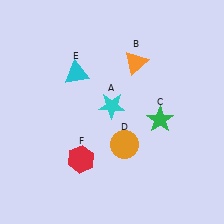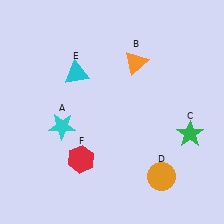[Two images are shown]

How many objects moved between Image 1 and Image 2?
3 objects moved between the two images.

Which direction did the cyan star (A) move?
The cyan star (A) moved left.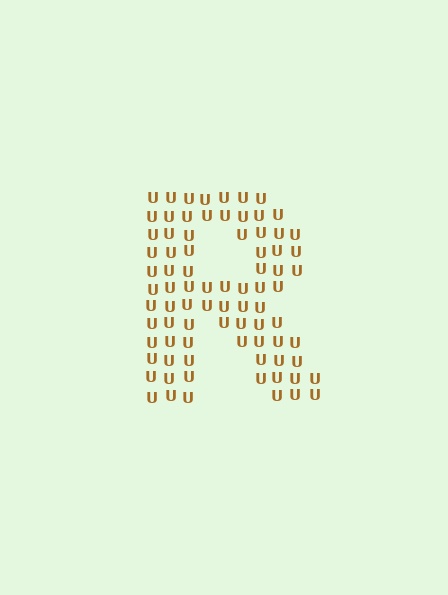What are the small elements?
The small elements are letter U's.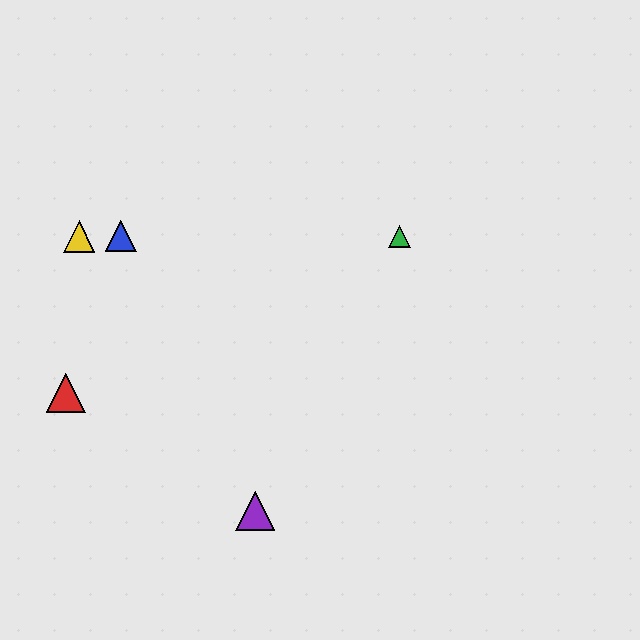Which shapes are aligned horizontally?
The blue triangle, the green triangle, the yellow triangle are aligned horizontally.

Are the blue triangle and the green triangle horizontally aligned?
Yes, both are at y≈236.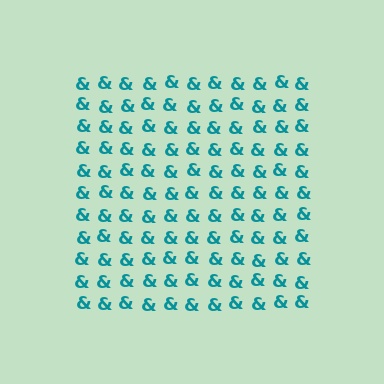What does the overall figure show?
The overall figure shows a square.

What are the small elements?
The small elements are ampersands.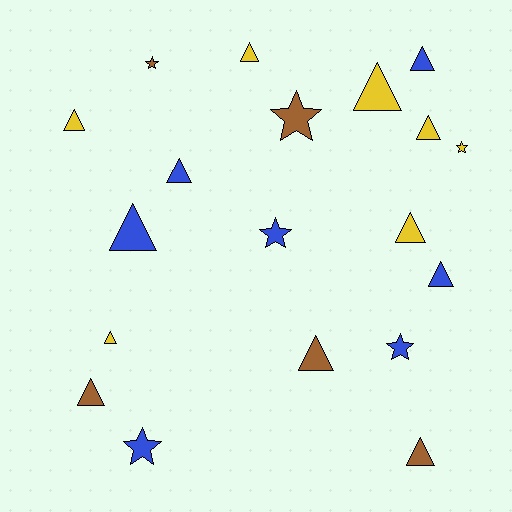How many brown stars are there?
There are 2 brown stars.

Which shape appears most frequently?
Triangle, with 13 objects.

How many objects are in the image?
There are 19 objects.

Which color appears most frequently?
Yellow, with 7 objects.